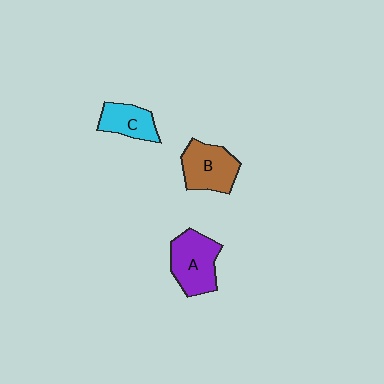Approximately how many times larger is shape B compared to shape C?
Approximately 1.4 times.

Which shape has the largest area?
Shape A (purple).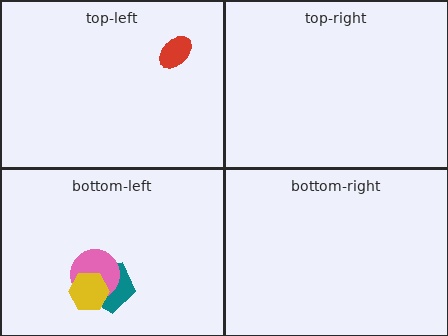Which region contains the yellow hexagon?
The bottom-left region.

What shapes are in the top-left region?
The red ellipse.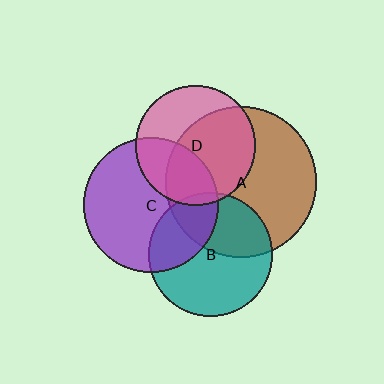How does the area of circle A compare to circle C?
Approximately 1.3 times.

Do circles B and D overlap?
Yes.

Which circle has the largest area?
Circle A (brown).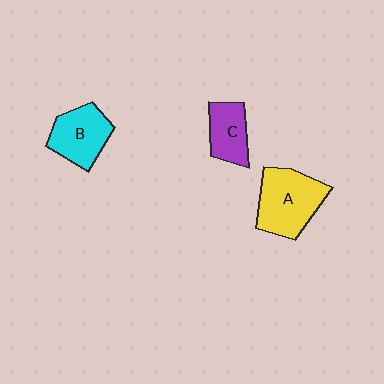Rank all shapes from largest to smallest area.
From largest to smallest: A (yellow), B (cyan), C (purple).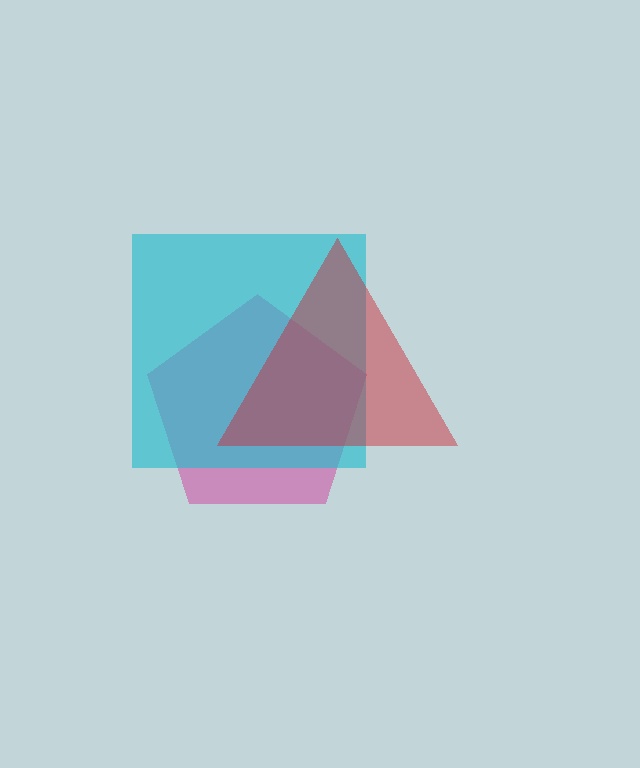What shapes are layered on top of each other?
The layered shapes are: a magenta pentagon, a cyan square, a red triangle.